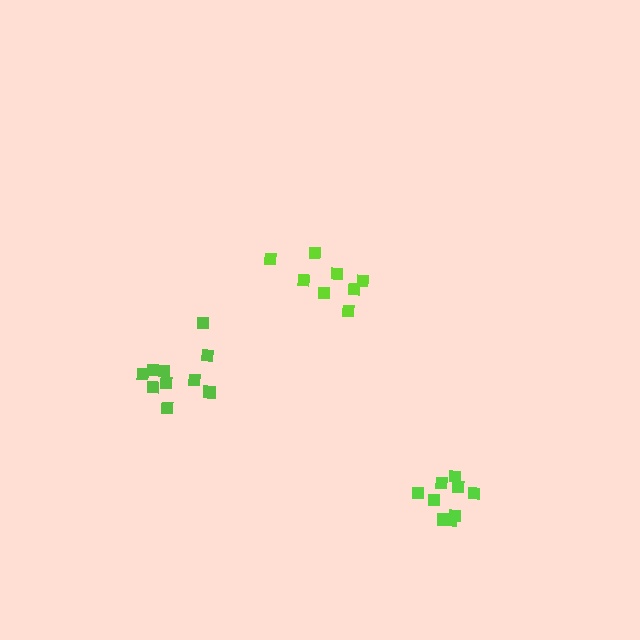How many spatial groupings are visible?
There are 3 spatial groupings.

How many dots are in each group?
Group 1: 9 dots, Group 2: 10 dots, Group 3: 8 dots (27 total).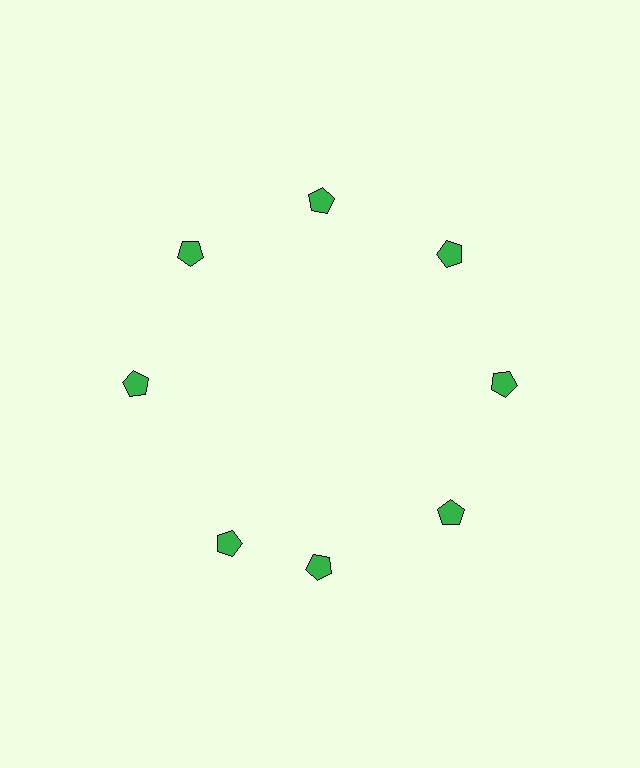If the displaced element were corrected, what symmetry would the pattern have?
It would have 8-fold rotational symmetry — the pattern would map onto itself every 45 degrees.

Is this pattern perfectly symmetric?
No. The 8 green pentagons are arranged in a ring, but one element near the 8 o'clock position is rotated out of alignment along the ring, breaking the 8-fold rotational symmetry.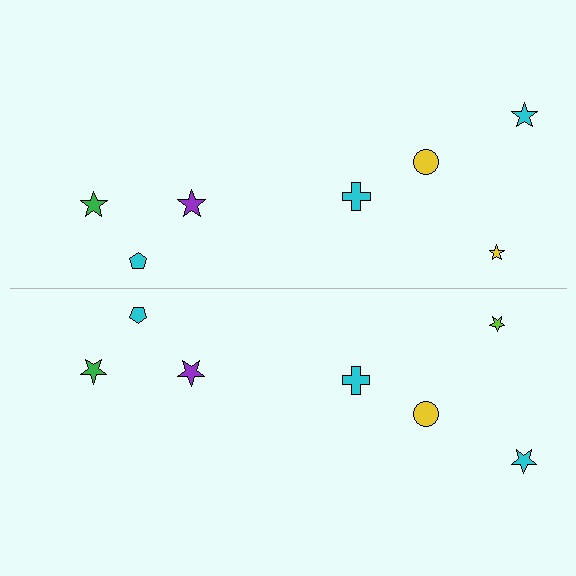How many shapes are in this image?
There are 14 shapes in this image.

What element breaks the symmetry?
The lime star on the bottom side breaks the symmetry — its mirror counterpart is yellow.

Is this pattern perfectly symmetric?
No, the pattern is not perfectly symmetric. The lime star on the bottom side breaks the symmetry — its mirror counterpart is yellow.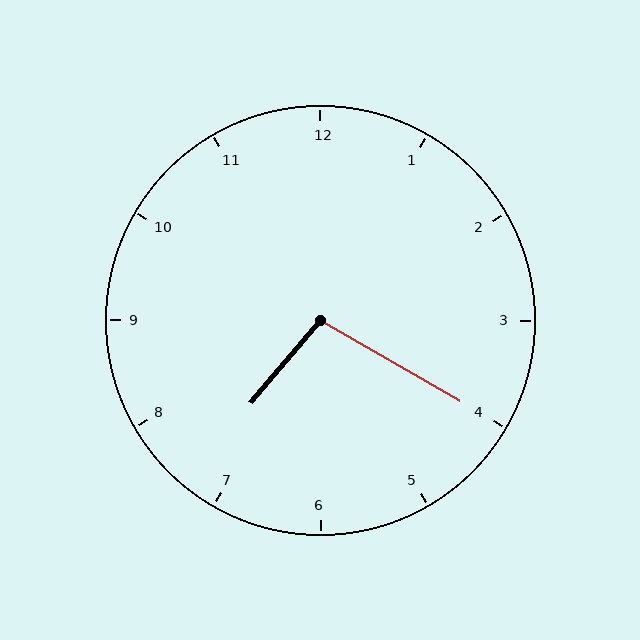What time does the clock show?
7:20.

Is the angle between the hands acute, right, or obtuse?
It is obtuse.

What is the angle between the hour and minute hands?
Approximately 100 degrees.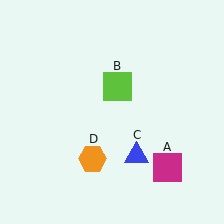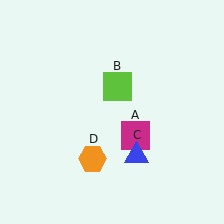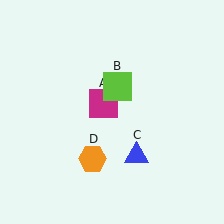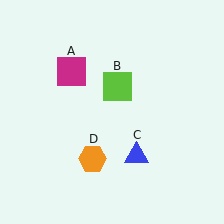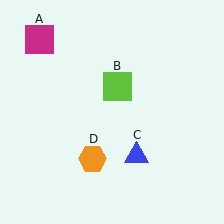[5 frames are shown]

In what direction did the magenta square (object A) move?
The magenta square (object A) moved up and to the left.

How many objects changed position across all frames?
1 object changed position: magenta square (object A).